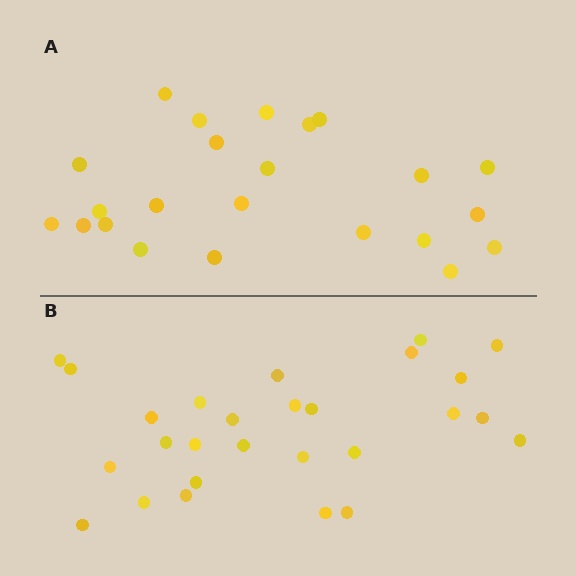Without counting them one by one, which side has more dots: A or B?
Region B (the bottom region) has more dots.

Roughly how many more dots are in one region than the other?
Region B has about 4 more dots than region A.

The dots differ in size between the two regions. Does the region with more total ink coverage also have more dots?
No. Region A has more total ink coverage because its dots are larger, but region B actually contains more individual dots. Total area can be misleading — the number of items is what matters here.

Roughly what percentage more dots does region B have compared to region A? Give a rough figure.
About 15% more.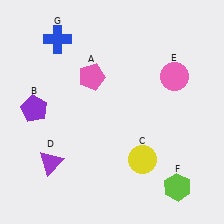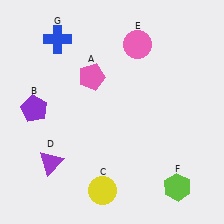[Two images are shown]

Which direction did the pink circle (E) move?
The pink circle (E) moved left.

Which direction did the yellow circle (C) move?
The yellow circle (C) moved left.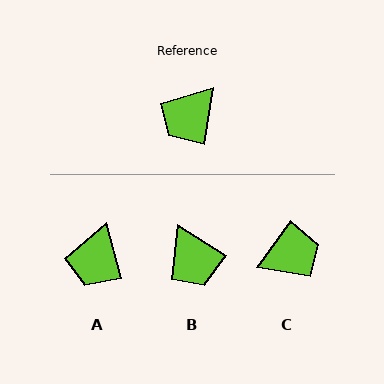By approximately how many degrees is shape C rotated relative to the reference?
Approximately 153 degrees counter-clockwise.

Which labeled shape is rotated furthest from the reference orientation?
C, about 153 degrees away.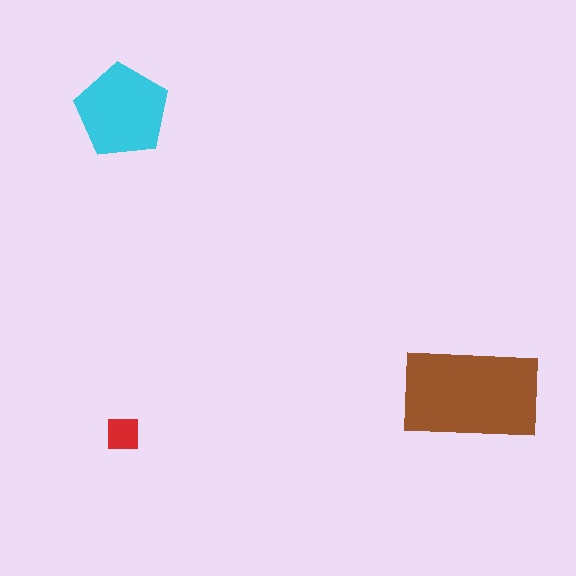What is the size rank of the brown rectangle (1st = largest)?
1st.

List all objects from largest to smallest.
The brown rectangle, the cyan pentagon, the red square.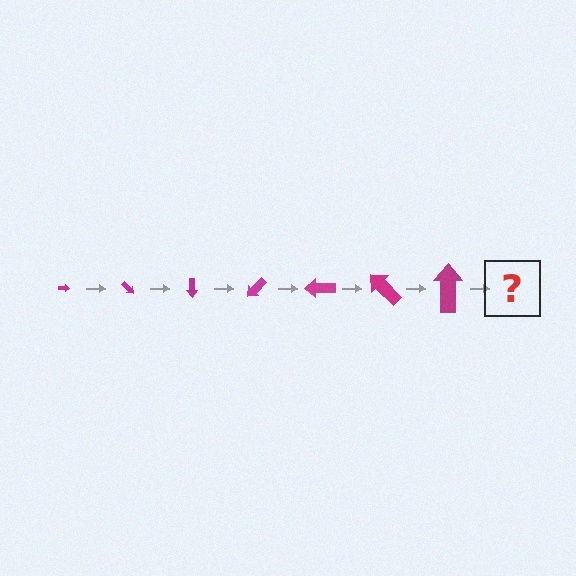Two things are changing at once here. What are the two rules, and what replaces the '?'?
The two rules are that the arrow grows larger each step and it rotates 45 degrees each step. The '?' should be an arrow, larger than the previous one and rotated 315 degrees from the start.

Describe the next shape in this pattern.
It should be an arrow, larger than the previous one and rotated 315 degrees from the start.